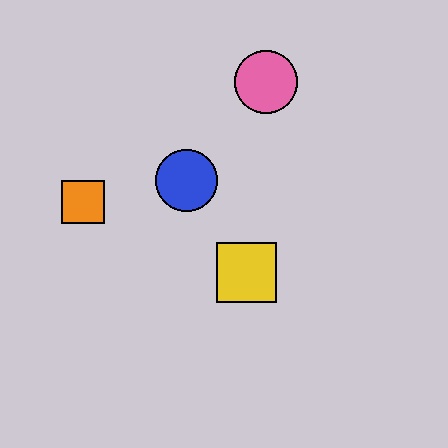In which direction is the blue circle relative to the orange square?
The blue circle is to the right of the orange square.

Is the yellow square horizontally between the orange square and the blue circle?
No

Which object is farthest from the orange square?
The pink circle is farthest from the orange square.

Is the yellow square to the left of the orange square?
No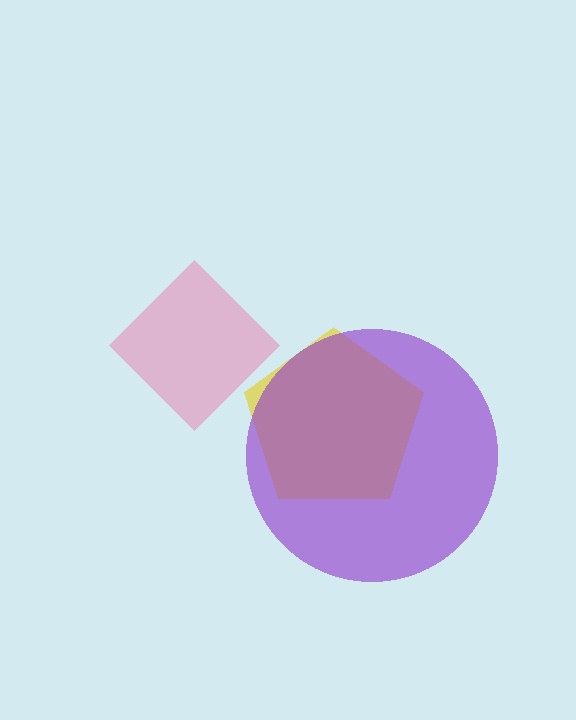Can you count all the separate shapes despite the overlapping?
Yes, there are 3 separate shapes.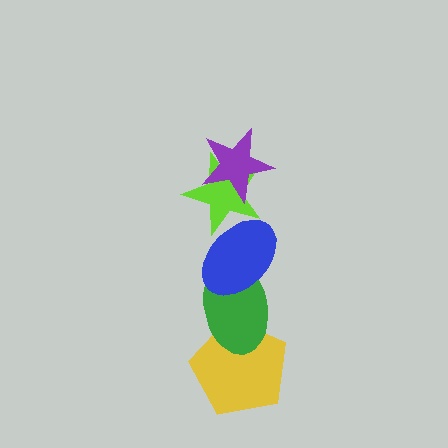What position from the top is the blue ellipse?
The blue ellipse is 3rd from the top.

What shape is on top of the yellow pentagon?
The green ellipse is on top of the yellow pentagon.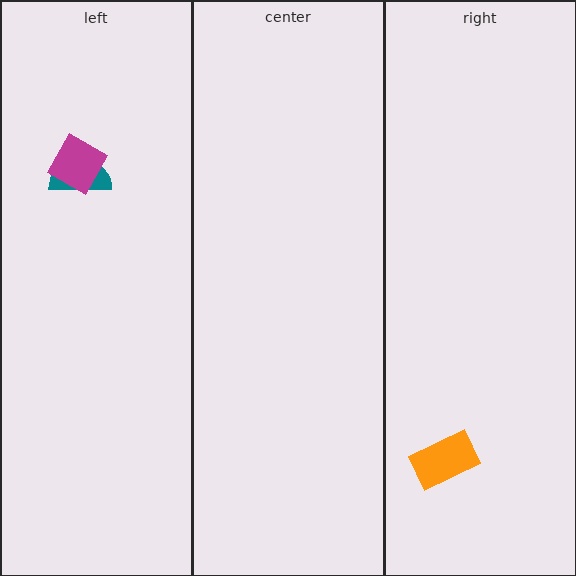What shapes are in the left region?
The teal semicircle, the magenta square.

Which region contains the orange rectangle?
The right region.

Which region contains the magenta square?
The left region.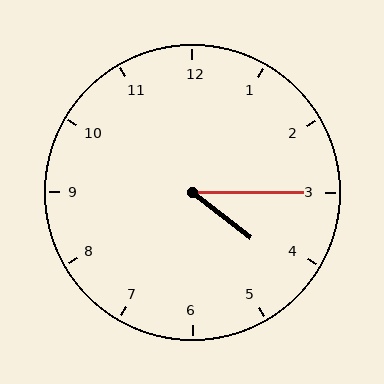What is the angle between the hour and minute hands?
Approximately 38 degrees.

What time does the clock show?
4:15.